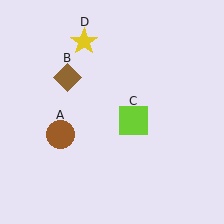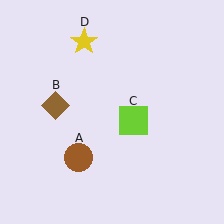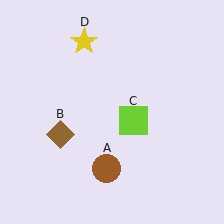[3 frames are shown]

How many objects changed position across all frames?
2 objects changed position: brown circle (object A), brown diamond (object B).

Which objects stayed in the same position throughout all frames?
Lime square (object C) and yellow star (object D) remained stationary.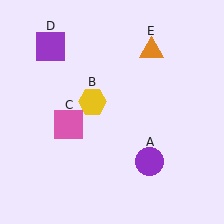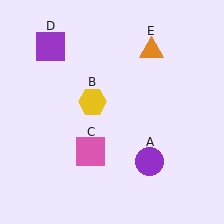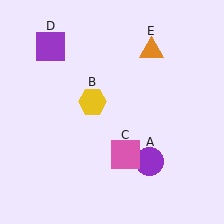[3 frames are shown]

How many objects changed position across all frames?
1 object changed position: pink square (object C).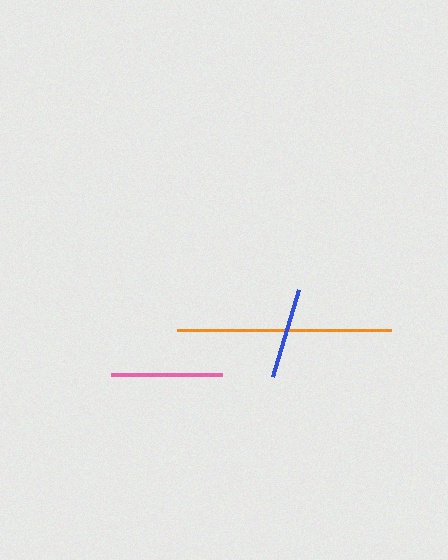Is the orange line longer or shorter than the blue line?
The orange line is longer than the blue line.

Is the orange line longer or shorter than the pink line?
The orange line is longer than the pink line.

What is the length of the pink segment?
The pink segment is approximately 111 pixels long.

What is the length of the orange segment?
The orange segment is approximately 214 pixels long.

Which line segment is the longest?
The orange line is the longest at approximately 214 pixels.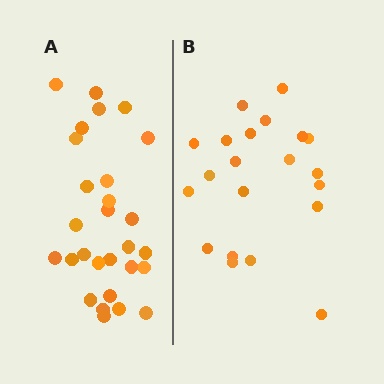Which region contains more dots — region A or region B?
Region A (the left region) has more dots.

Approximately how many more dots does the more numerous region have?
Region A has roughly 8 or so more dots than region B.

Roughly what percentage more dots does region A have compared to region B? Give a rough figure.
About 35% more.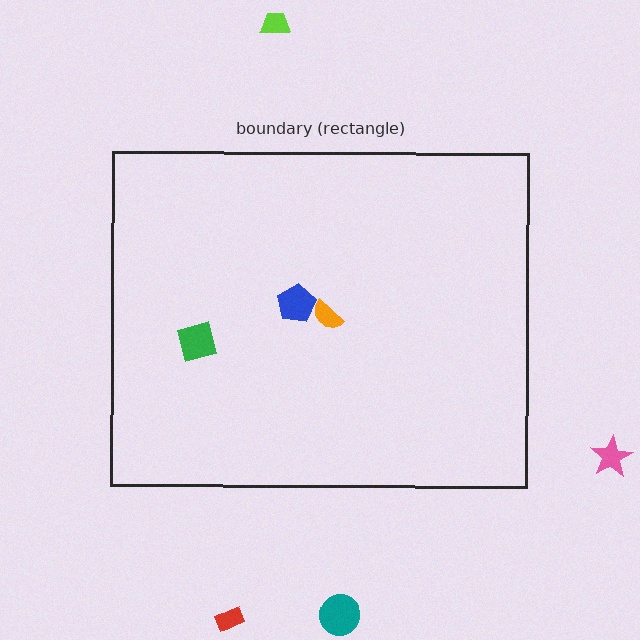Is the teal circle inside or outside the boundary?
Outside.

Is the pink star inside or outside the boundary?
Outside.